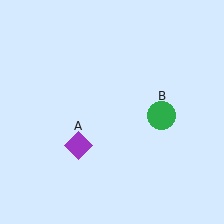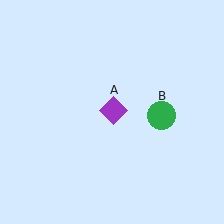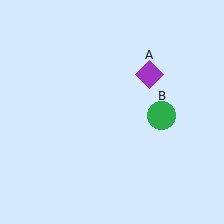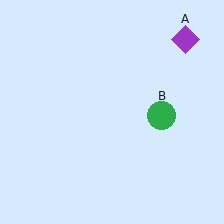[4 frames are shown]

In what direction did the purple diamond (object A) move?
The purple diamond (object A) moved up and to the right.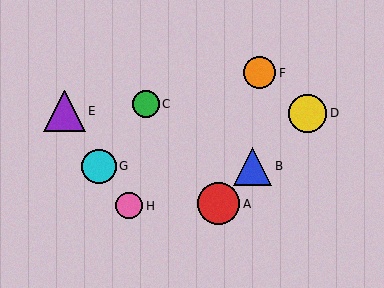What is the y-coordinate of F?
Object F is at y≈73.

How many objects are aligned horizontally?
2 objects (B, G) are aligned horizontally.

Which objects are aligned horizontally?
Objects B, G are aligned horizontally.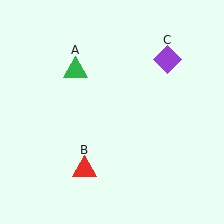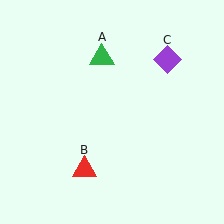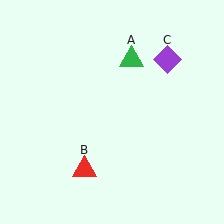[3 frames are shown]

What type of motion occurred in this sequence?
The green triangle (object A) rotated clockwise around the center of the scene.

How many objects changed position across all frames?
1 object changed position: green triangle (object A).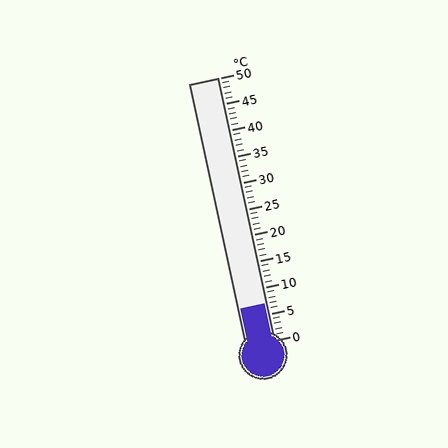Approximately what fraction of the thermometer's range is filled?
The thermometer is filled to approximately 15% of its range.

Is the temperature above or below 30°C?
The temperature is below 30°C.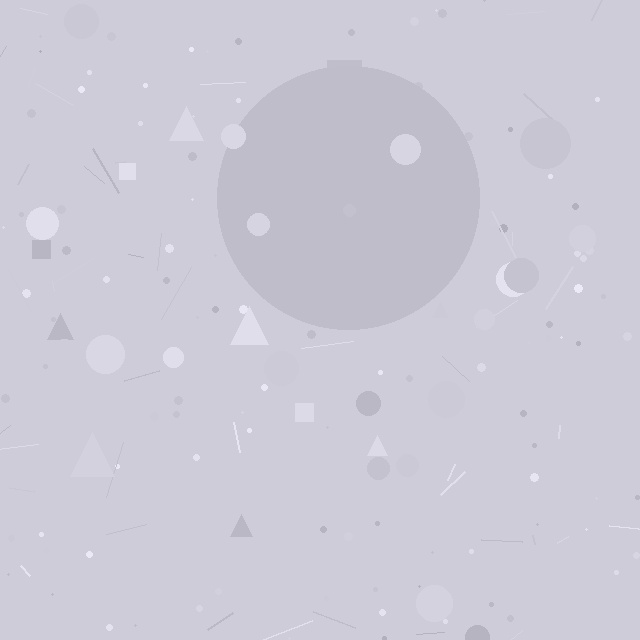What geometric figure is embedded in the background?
A circle is embedded in the background.